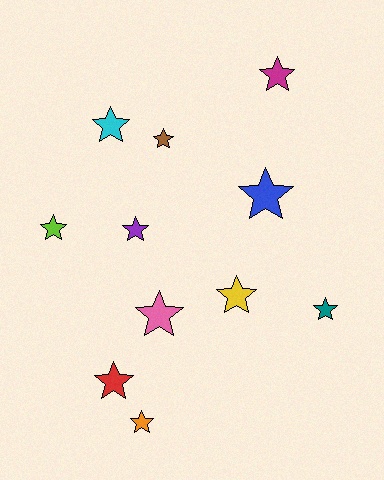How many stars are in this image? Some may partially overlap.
There are 11 stars.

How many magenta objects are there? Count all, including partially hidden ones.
There is 1 magenta object.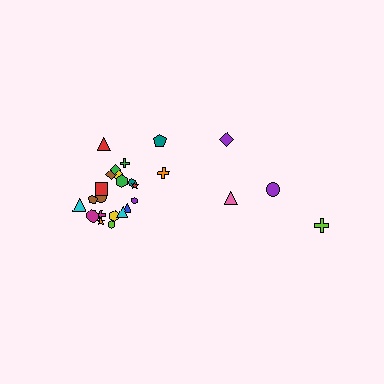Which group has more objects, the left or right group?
The left group.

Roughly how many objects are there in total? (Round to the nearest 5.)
Roughly 25 objects in total.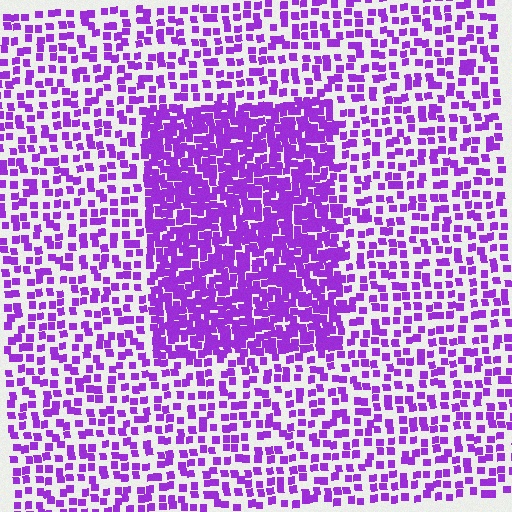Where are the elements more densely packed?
The elements are more densely packed inside the rectangle boundary.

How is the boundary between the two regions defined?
The boundary is defined by a change in element density (approximately 2.3x ratio). All elements are the same color, size, and shape.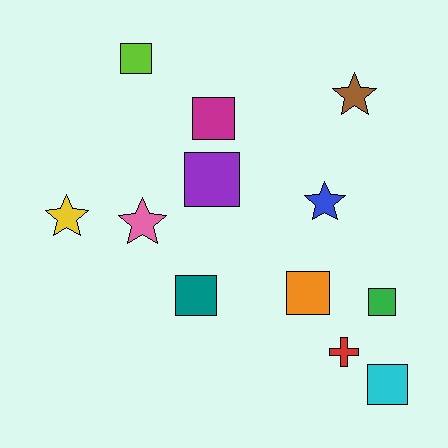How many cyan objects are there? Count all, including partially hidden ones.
There is 1 cyan object.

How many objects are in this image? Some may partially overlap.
There are 12 objects.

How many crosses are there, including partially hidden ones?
There is 1 cross.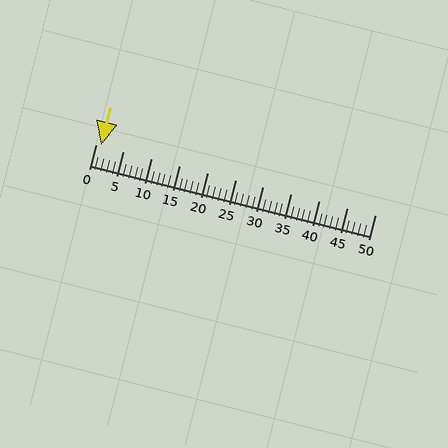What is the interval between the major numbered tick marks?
The major tick marks are spaced 5 units apart.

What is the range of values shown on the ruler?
The ruler shows values from 0 to 50.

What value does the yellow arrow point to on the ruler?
The yellow arrow points to approximately 1.